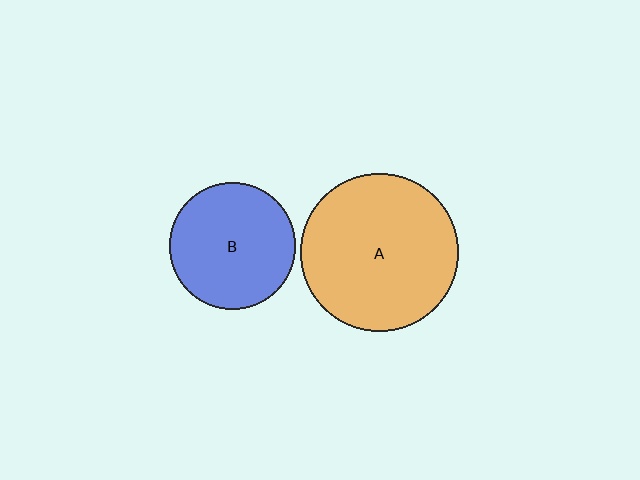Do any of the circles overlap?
No, none of the circles overlap.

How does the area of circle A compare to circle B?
Approximately 1.6 times.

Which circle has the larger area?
Circle A (orange).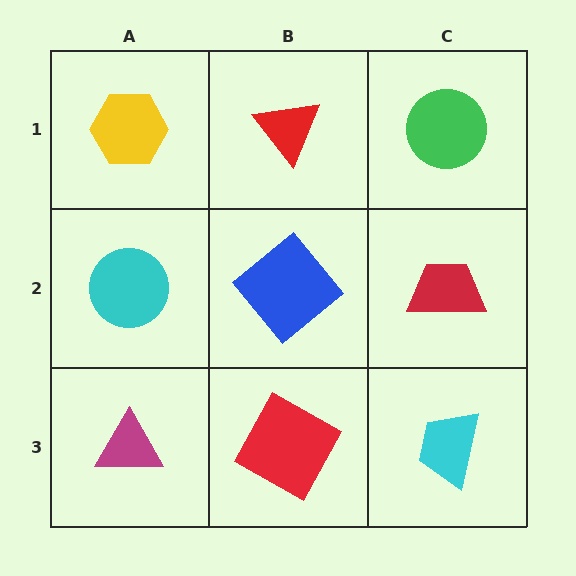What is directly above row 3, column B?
A blue diamond.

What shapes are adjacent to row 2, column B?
A red triangle (row 1, column B), a red square (row 3, column B), a cyan circle (row 2, column A), a red trapezoid (row 2, column C).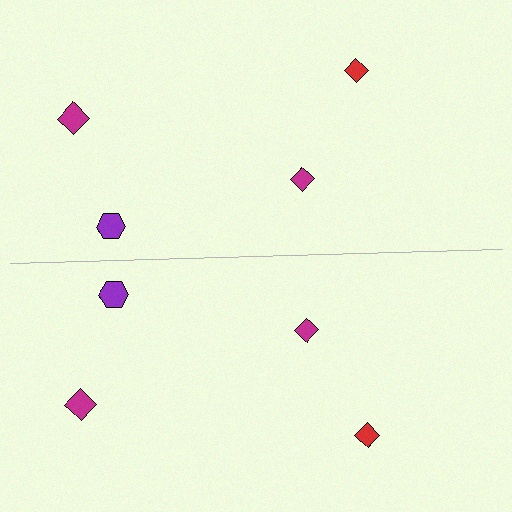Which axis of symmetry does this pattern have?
The pattern has a horizontal axis of symmetry running through the center of the image.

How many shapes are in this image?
There are 8 shapes in this image.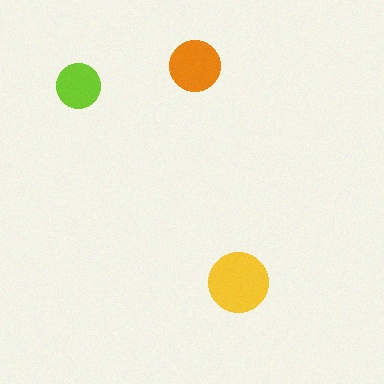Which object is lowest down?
The yellow circle is bottommost.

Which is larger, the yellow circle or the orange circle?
The yellow one.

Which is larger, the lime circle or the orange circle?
The orange one.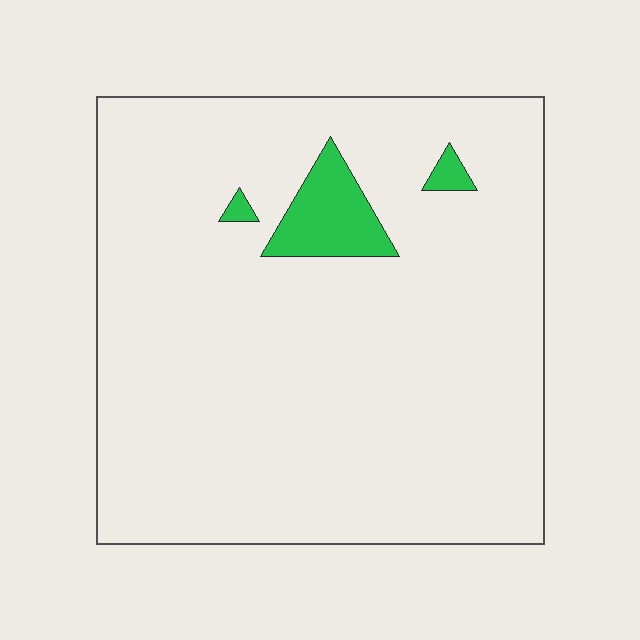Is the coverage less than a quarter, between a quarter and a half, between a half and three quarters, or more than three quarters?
Less than a quarter.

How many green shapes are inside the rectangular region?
3.